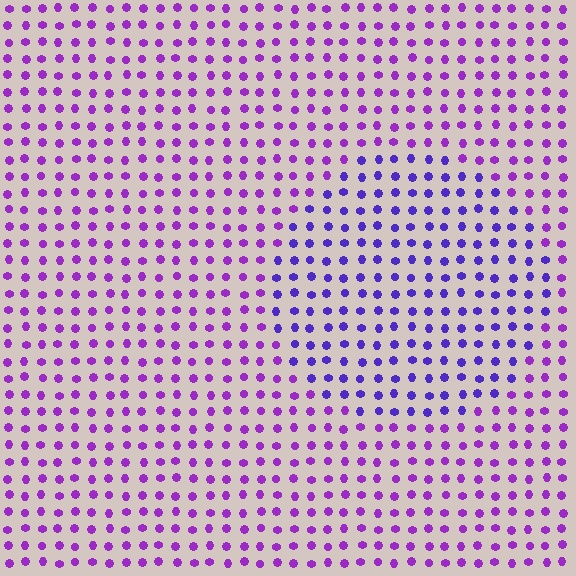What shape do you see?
I see a circle.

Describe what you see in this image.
The image is filled with small purple elements in a uniform arrangement. A circle-shaped region is visible where the elements are tinted to a slightly different hue, forming a subtle color boundary.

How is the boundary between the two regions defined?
The boundary is defined purely by a slight shift in hue (about 30 degrees). Spacing, size, and orientation are identical on both sides.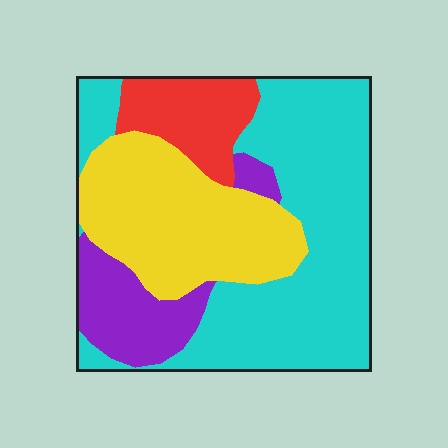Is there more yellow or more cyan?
Cyan.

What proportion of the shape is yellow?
Yellow covers around 30% of the shape.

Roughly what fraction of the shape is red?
Red takes up about one eighth (1/8) of the shape.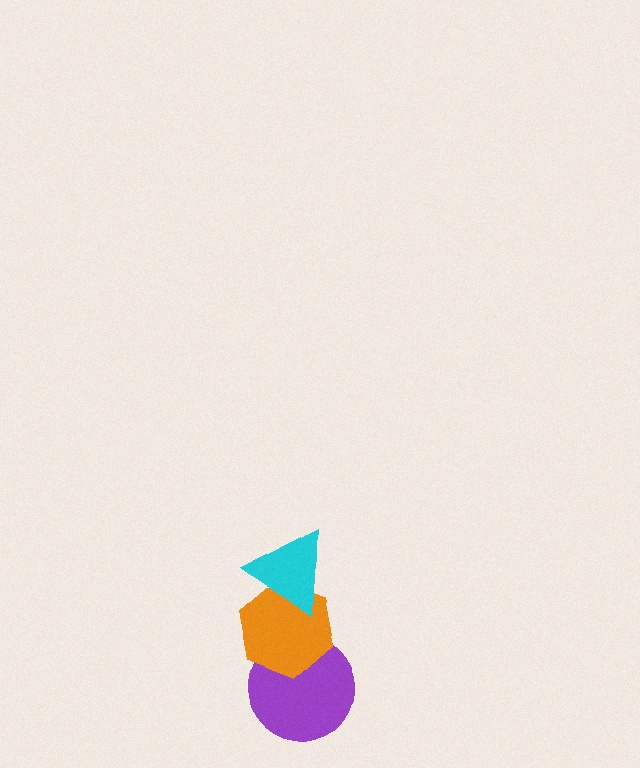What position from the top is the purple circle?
The purple circle is 3rd from the top.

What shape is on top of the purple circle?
The orange hexagon is on top of the purple circle.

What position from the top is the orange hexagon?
The orange hexagon is 2nd from the top.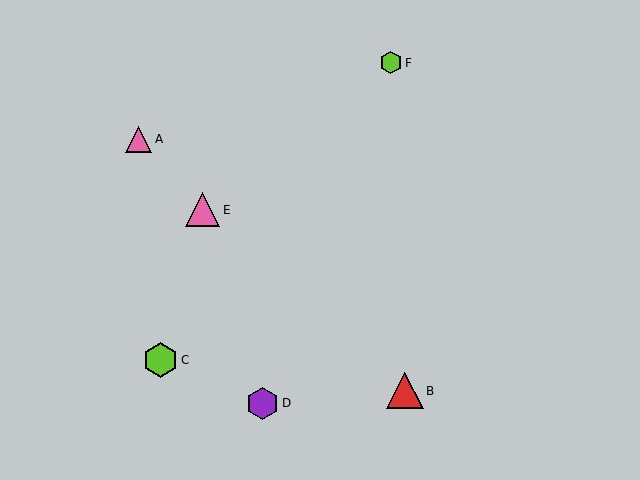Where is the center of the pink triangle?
The center of the pink triangle is at (203, 210).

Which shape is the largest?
The red triangle (labeled B) is the largest.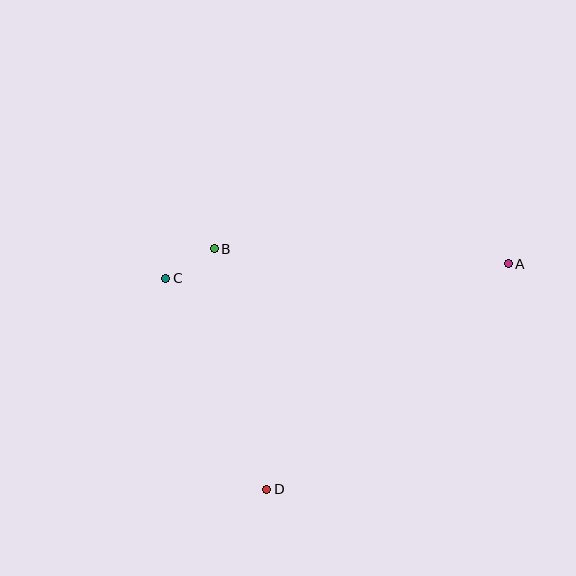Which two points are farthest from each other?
Points A and C are farthest from each other.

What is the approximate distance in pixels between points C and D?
The distance between C and D is approximately 234 pixels.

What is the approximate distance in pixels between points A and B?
The distance between A and B is approximately 295 pixels.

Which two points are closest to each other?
Points B and C are closest to each other.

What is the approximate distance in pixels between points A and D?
The distance between A and D is approximately 331 pixels.